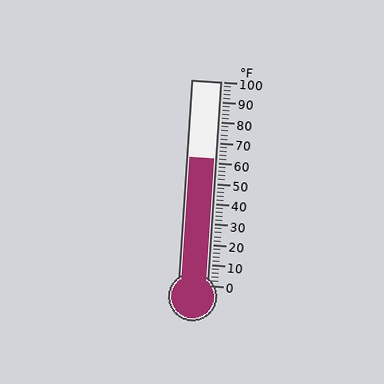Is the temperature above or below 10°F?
The temperature is above 10°F.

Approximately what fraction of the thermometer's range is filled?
The thermometer is filled to approximately 60% of its range.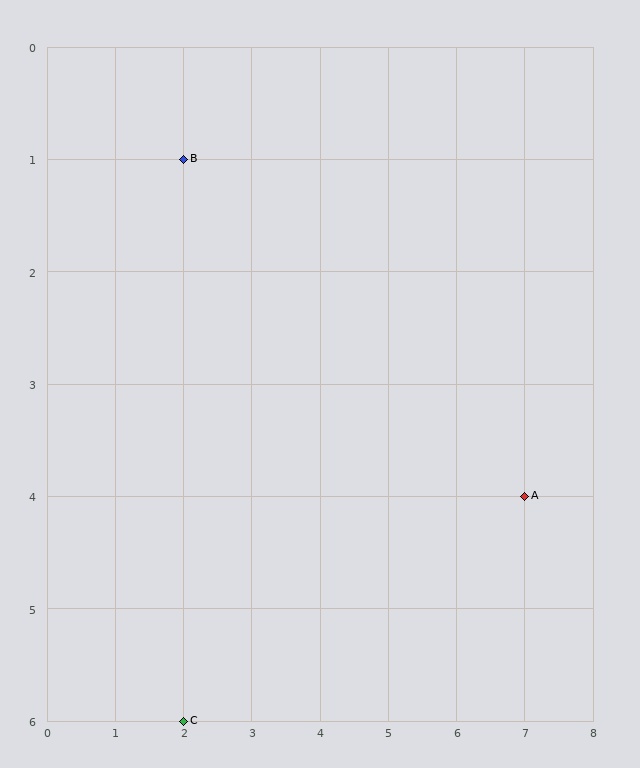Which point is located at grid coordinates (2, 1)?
Point B is at (2, 1).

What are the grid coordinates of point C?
Point C is at grid coordinates (2, 6).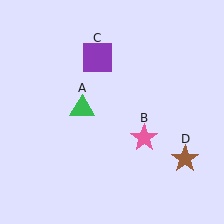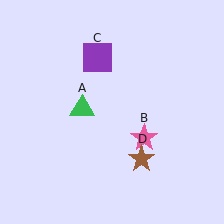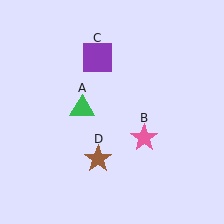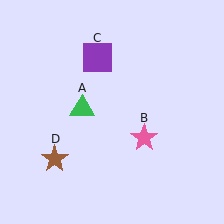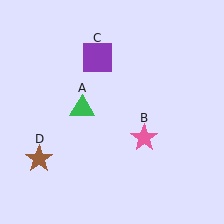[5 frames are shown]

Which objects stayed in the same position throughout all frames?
Green triangle (object A) and pink star (object B) and purple square (object C) remained stationary.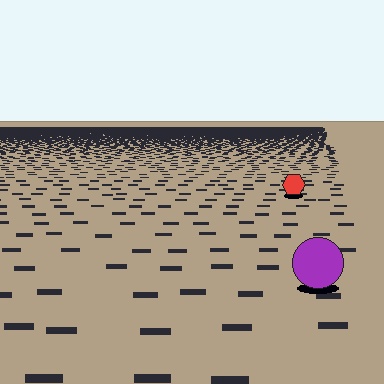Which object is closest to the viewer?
The purple circle is closest. The texture marks near it are larger and more spread out.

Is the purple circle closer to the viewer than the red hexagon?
Yes. The purple circle is closer — you can tell from the texture gradient: the ground texture is coarser near it.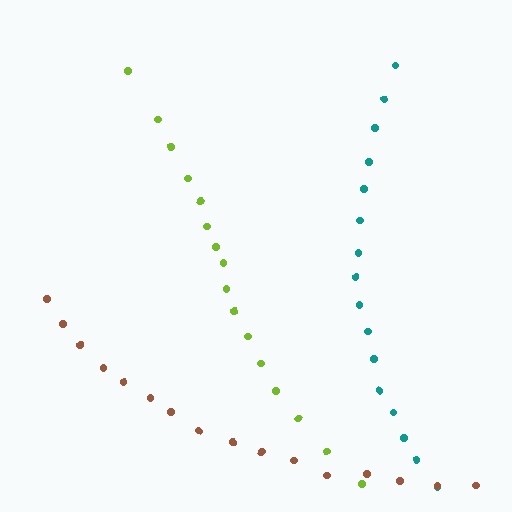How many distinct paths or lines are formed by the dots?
There are 3 distinct paths.